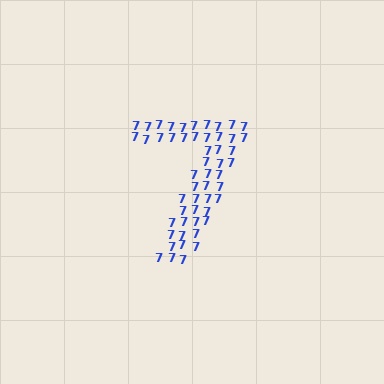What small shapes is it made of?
It is made of small digit 7's.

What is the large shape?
The large shape is the digit 7.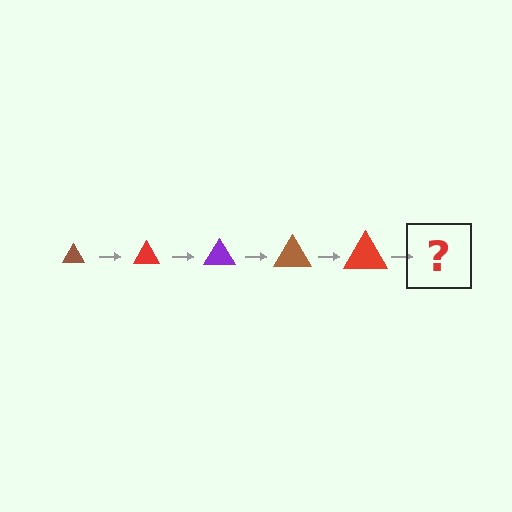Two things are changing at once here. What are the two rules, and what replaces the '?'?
The two rules are that the triangle grows larger each step and the color cycles through brown, red, and purple. The '?' should be a purple triangle, larger than the previous one.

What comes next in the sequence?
The next element should be a purple triangle, larger than the previous one.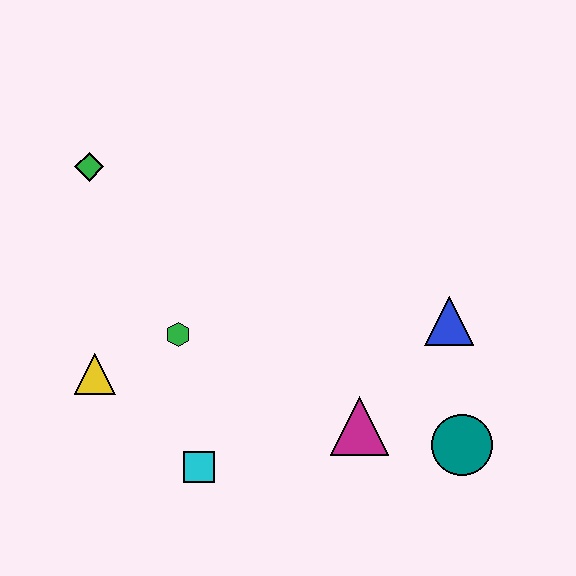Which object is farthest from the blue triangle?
The green diamond is farthest from the blue triangle.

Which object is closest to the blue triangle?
The teal circle is closest to the blue triangle.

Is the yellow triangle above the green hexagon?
No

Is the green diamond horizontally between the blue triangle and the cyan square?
No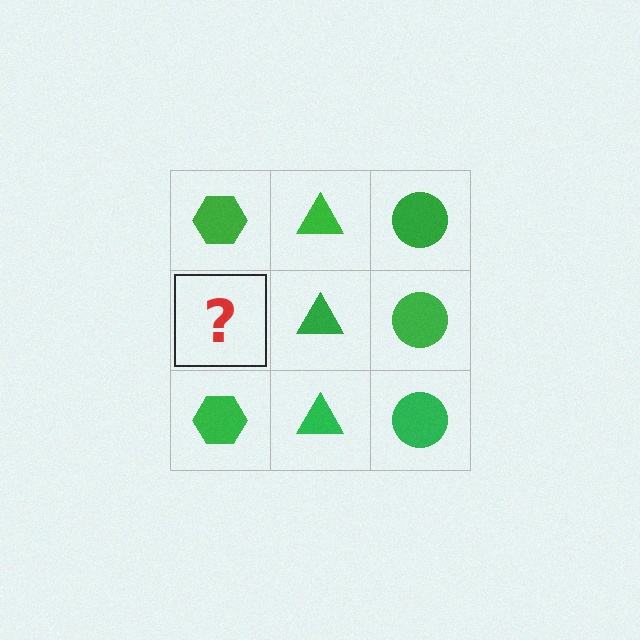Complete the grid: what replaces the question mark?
The question mark should be replaced with a green hexagon.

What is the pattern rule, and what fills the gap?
The rule is that each column has a consistent shape. The gap should be filled with a green hexagon.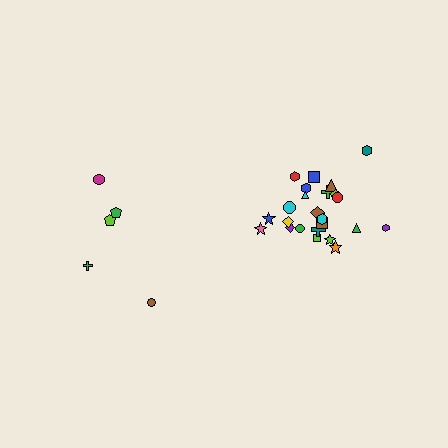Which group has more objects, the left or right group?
The right group.